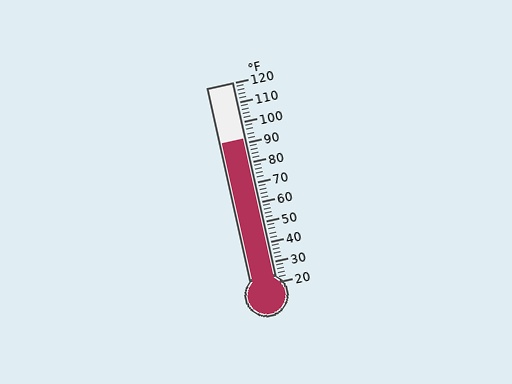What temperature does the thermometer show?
The thermometer shows approximately 92°F.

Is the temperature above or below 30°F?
The temperature is above 30°F.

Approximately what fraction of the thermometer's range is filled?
The thermometer is filled to approximately 70% of its range.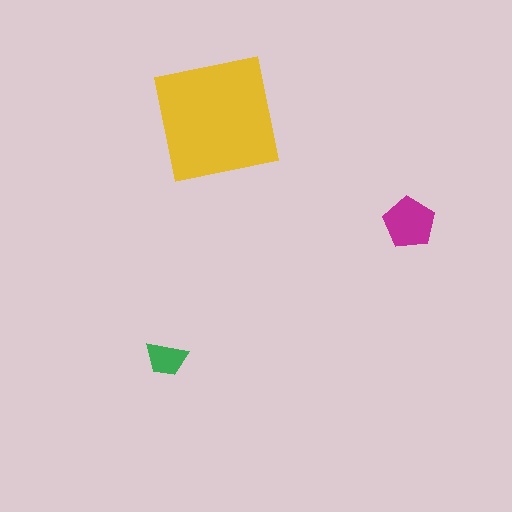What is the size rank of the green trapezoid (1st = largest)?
3rd.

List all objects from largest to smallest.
The yellow square, the magenta pentagon, the green trapezoid.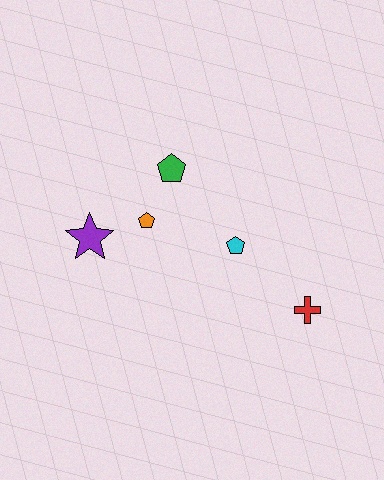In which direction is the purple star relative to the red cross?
The purple star is to the left of the red cross.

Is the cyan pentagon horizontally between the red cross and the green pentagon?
Yes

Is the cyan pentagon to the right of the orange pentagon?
Yes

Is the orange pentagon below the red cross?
No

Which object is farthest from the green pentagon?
The red cross is farthest from the green pentagon.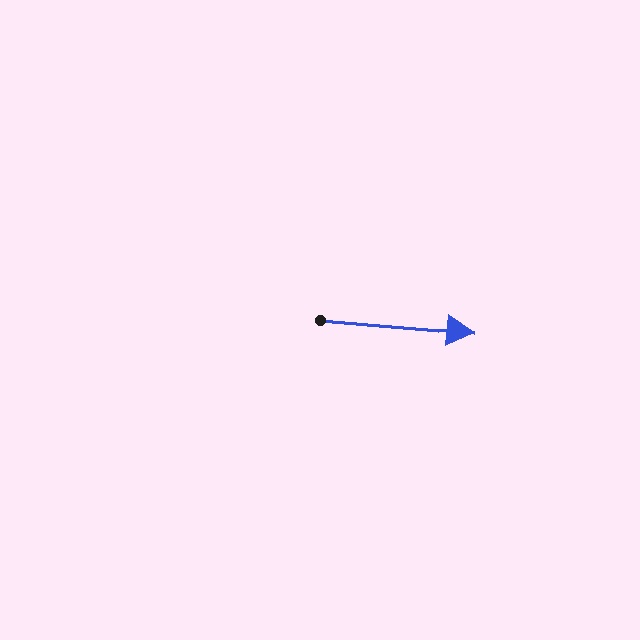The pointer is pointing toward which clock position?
Roughly 3 o'clock.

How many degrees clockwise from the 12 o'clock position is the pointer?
Approximately 95 degrees.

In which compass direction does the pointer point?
East.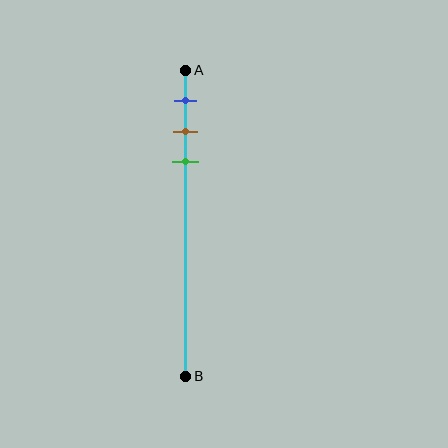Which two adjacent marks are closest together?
The brown and green marks are the closest adjacent pair.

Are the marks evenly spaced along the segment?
Yes, the marks are approximately evenly spaced.